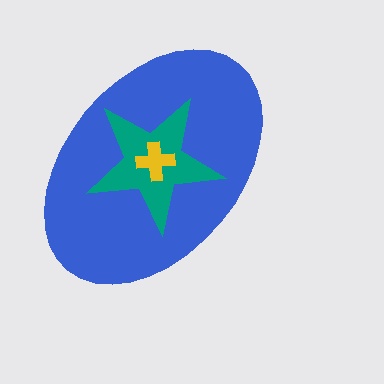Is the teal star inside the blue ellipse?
Yes.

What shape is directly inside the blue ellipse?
The teal star.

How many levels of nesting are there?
3.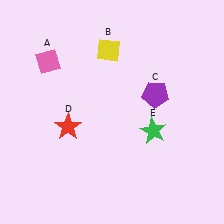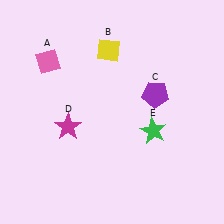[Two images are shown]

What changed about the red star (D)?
In Image 1, D is red. In Image 2, it changed to magenta.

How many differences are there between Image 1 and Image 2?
There is 1 difference between the two images.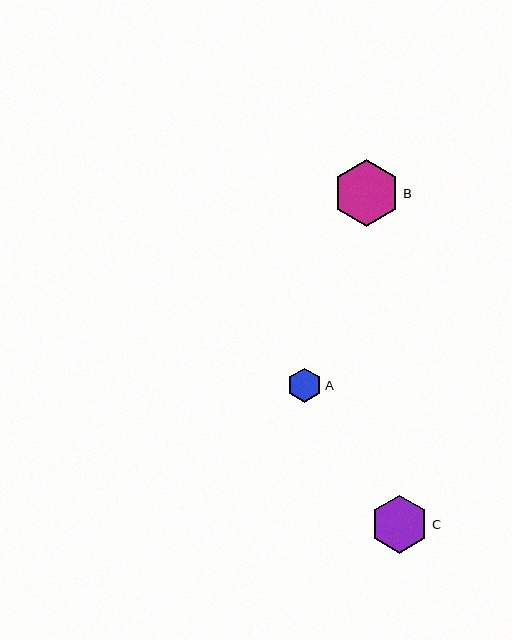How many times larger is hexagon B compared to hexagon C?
Hexagon B is approximately 1.2 times the size of hexagon C.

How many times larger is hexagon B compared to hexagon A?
Hexagon B is approximately 1.9 times the size of hexagon A.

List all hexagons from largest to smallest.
From largest to smallest: B, C, A.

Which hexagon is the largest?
Hexagon B is the largest with a size of approximately 67 pixels.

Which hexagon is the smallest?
Hexagon A is the smallest with a size of approximately 34 pixels.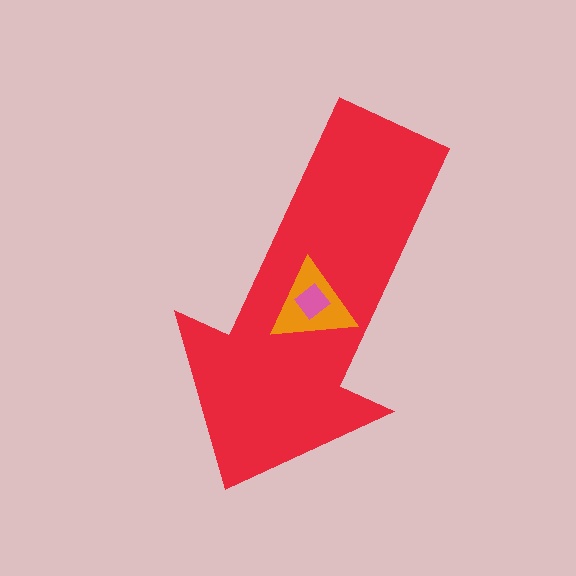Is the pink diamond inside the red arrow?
Yes.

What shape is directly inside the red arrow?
The orange triangle.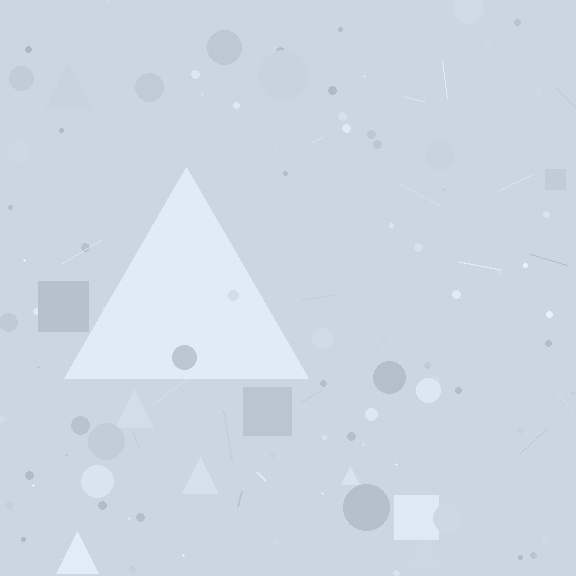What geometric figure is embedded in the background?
A triangle is embedded in the background.